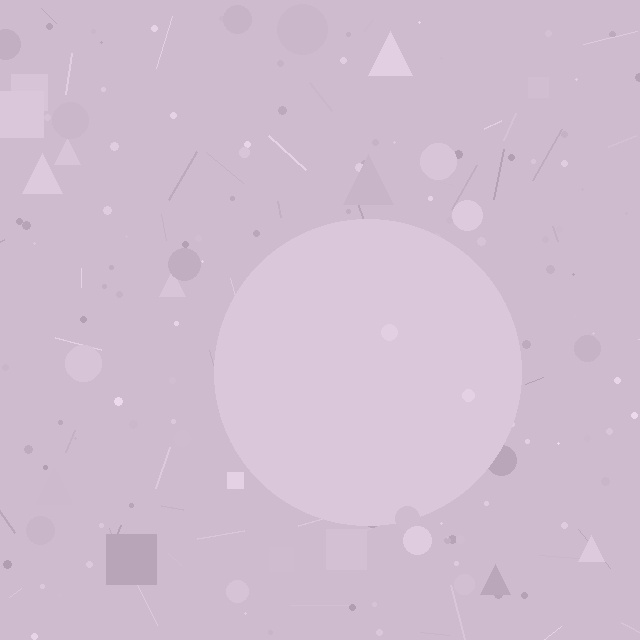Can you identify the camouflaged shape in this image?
The camouflaged shape is a circle.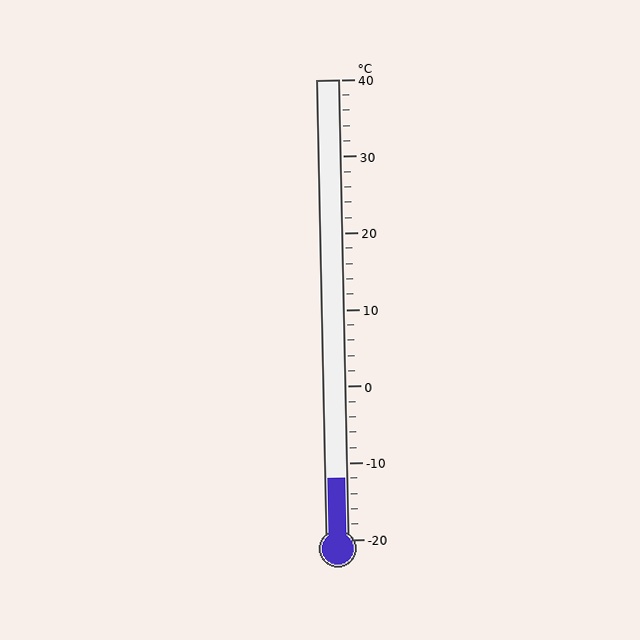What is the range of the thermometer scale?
The thermometer scale ranges from -20°C to 40°C.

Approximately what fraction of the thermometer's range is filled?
The thermometer is filled to approximately 15% of its range.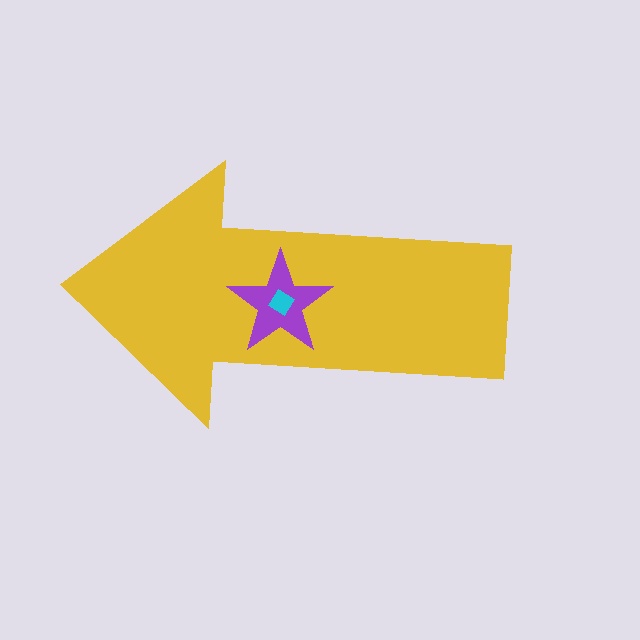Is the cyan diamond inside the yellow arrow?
Yes.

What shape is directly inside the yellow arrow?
The purple star.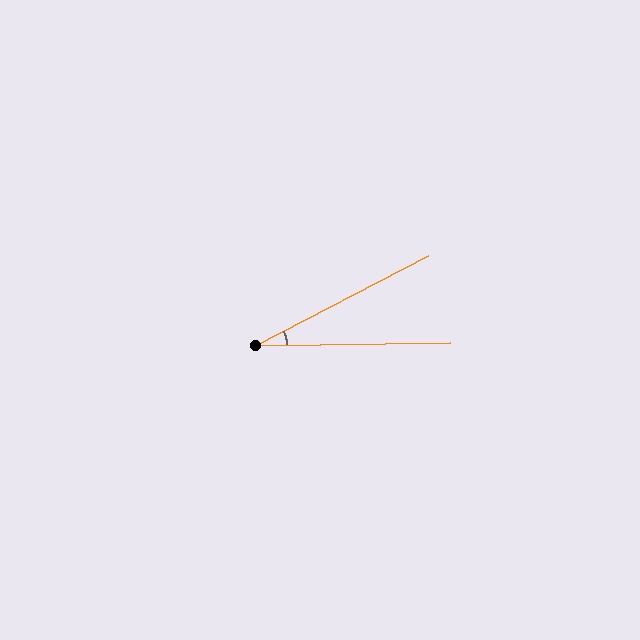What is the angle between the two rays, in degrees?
Approximately 27 degrees.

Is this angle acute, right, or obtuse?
It is acute.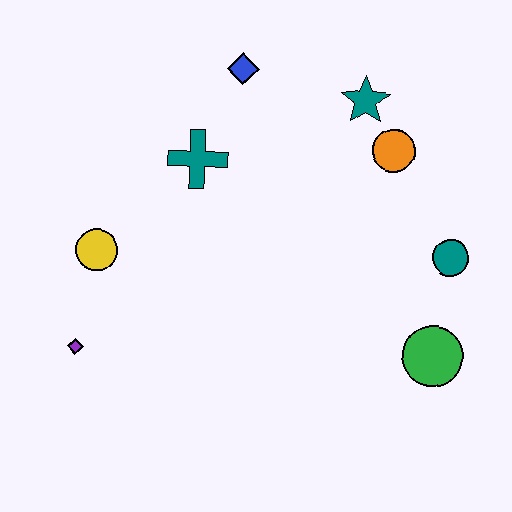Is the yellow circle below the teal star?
Yes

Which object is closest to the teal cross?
The blue diamond is closest to the teal cross.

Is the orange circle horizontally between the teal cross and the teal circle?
Yes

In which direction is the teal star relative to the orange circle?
The teal star is above the orange circle.